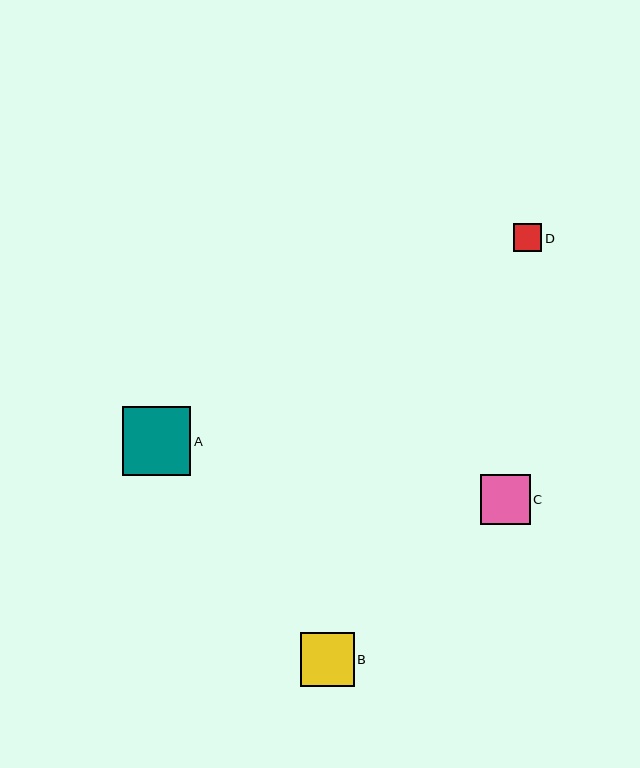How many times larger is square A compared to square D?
Square A is approximately 2.4 times the size of square D.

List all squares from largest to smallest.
From largest to smallest: A, B, C, D.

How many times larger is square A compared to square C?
Square A is approximately 1.4 times the size of square C.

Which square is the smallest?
Square D is the smallest with a size of approximately 28 pixels.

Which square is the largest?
Square A is the largest with a size of approximately 68 pixels.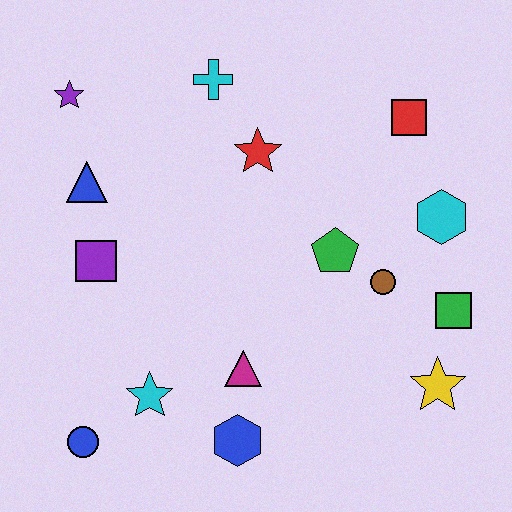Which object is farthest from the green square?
The purple star is farthest from the green square.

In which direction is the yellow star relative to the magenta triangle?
The yellow star is to the right of the magenta triangle.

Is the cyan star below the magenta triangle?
Yes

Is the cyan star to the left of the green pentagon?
Yes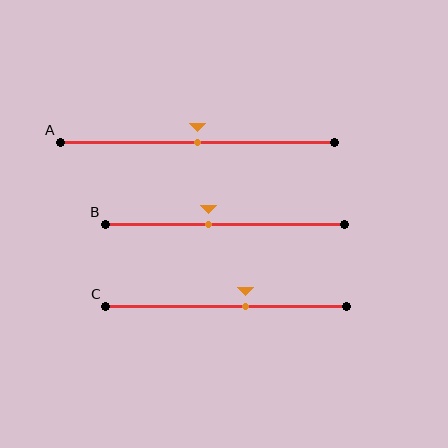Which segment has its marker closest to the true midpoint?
Segment A has its marker closest to the true midpoint.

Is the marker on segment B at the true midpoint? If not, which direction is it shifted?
No, the marker on segment B is shifted to the left by about 7% of the segment length.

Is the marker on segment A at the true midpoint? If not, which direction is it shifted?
Yes, the marker on segment A is at the true midpoint.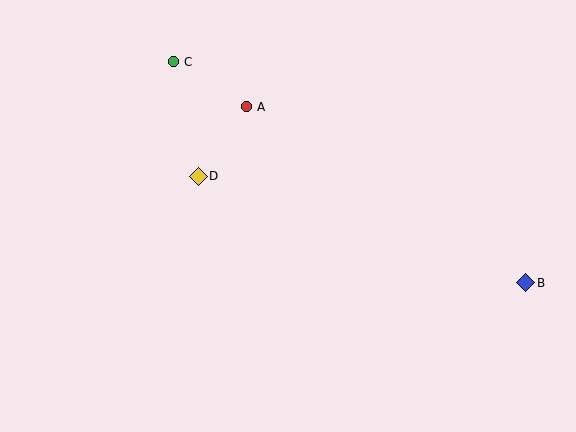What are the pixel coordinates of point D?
Point D is at (198, 176).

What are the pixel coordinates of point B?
Point B is at (526, 283).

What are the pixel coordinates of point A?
Point A is at (246, 107).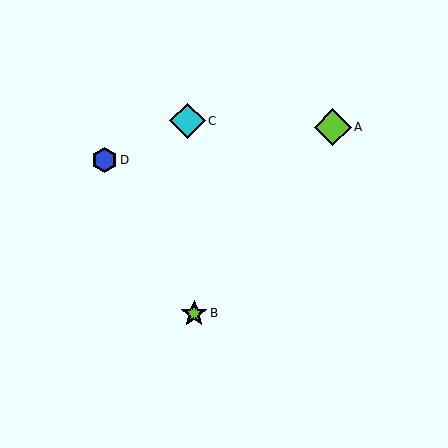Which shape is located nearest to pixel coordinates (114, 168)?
The blue hexagon (labeled D) at (104, 160) is nearest to that location.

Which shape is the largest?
The lime diamond (labeled A) is the largest.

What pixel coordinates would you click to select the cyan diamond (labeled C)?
Click at (188, 121) to select the cyan diamond C.